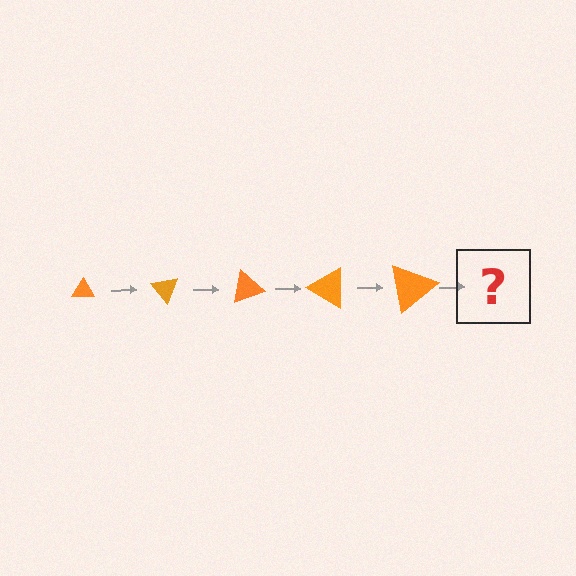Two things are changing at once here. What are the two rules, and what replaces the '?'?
The two rules are that the triangle grows larger each step and it rotates 50 degrees each step. The '?' should be a triangle, larger than the previous one and rotated 250 degrees from the start.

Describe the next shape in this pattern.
It should be a triangle, larger than the previous one and rotated 250 degrees from the start.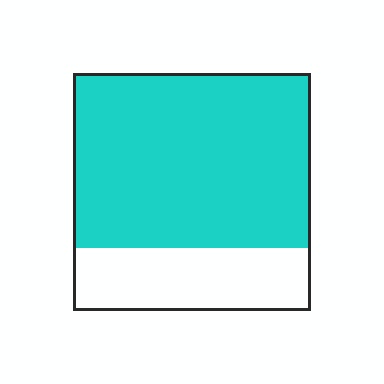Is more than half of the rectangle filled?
Yes.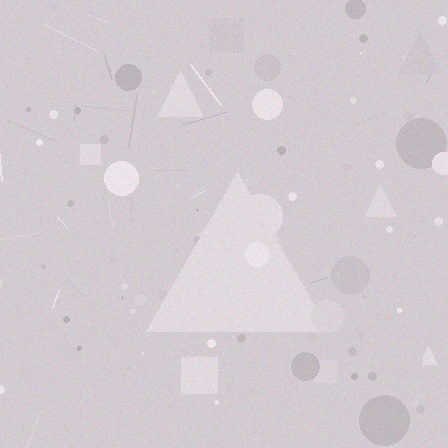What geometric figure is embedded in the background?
A triangle is embedded in the background.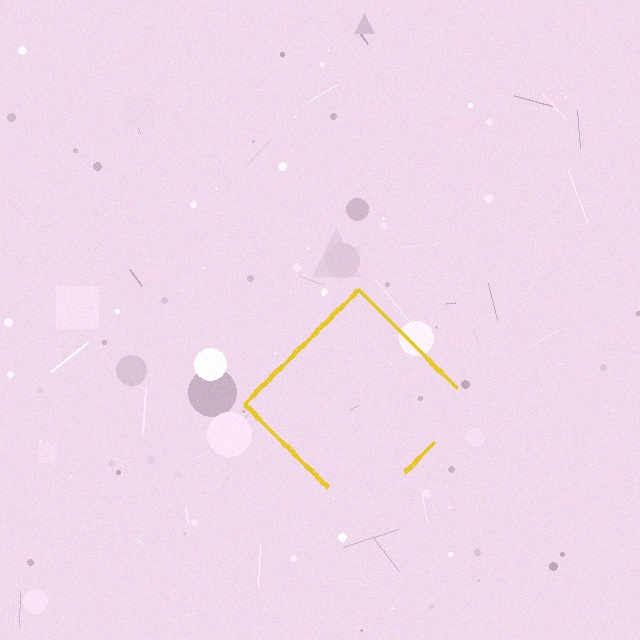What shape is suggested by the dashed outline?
The dashed outline suggests a diamond.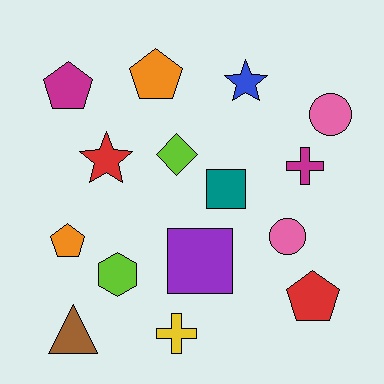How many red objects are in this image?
There are 2 red objects.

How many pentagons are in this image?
There are 4 pentagons.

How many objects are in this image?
There are 15 objects.